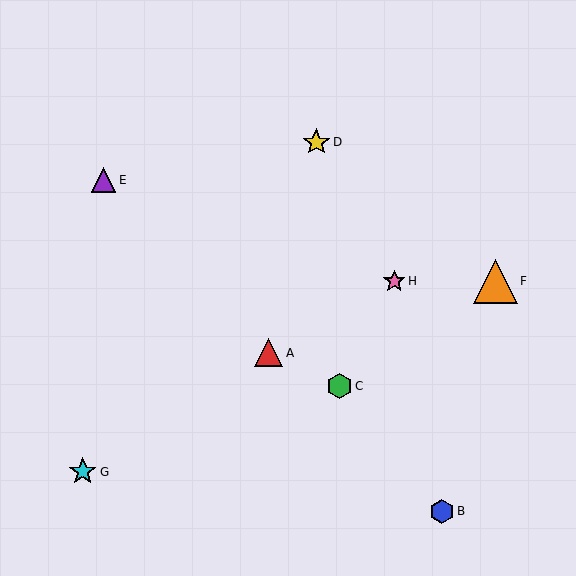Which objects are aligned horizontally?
Objects F, H are aligned horizontally.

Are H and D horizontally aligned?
No, H is at y≈281 and D is at y≈142.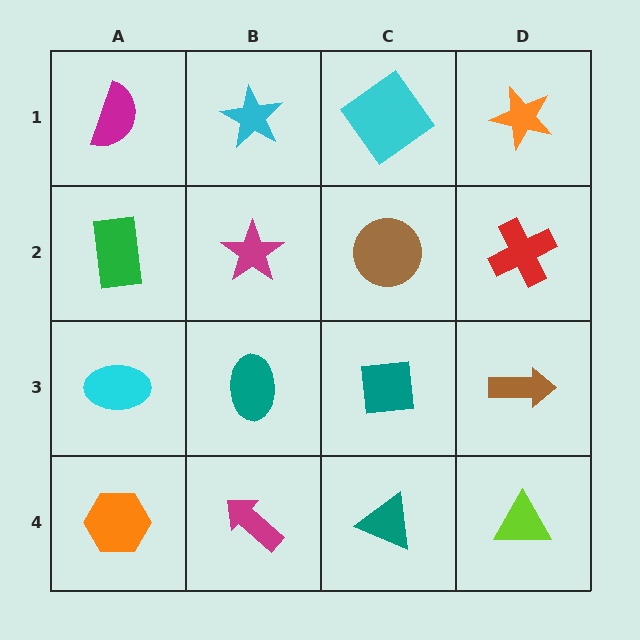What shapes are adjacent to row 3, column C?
A brown circle (row 2, column C), a teal triangle (row 4, column C), a teal ellipse (row 3, column B), a brown arrow (row 3, column D).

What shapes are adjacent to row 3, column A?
A green rectangle (row 2, column A), an orange hexagon (row 4, column A), a teal ellipse (row 3, column B).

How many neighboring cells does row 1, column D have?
2.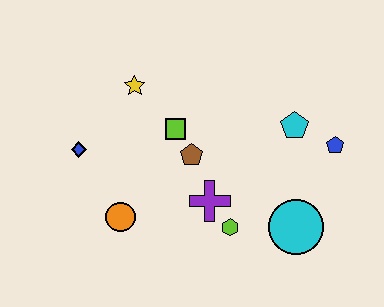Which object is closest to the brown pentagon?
The lime square is closest to the brown pentagon.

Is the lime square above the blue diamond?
Yes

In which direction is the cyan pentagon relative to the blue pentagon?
The cyan pentagon is to the left of the blue pentagon.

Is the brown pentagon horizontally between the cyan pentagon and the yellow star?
Yes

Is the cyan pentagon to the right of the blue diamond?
Yes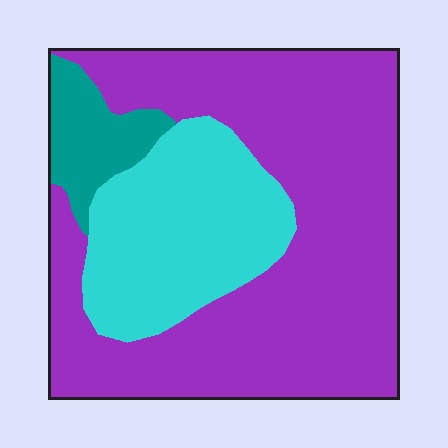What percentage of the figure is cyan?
Cyan covers roughly 25% of the figure.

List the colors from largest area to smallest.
From largest to smallest: purple, cyan, teal.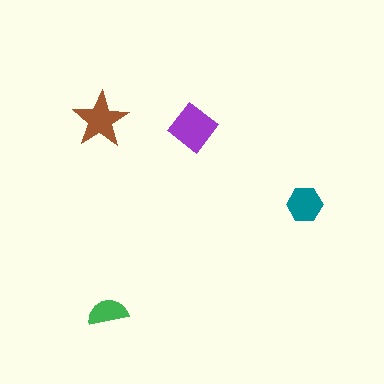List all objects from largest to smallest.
The purple diamond, the brown star, the teal hexagon, the green semicircle.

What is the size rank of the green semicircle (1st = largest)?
4th.